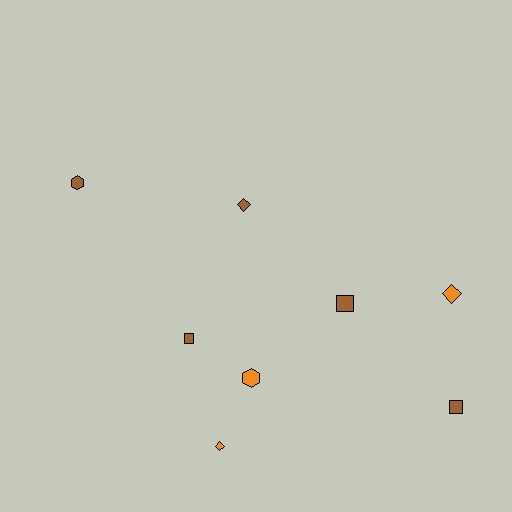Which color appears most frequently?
Brown, with 5 objects.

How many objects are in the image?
There are 8 objects.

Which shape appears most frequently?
Diamond, with 3 objects.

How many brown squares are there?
There are 3 brown squares.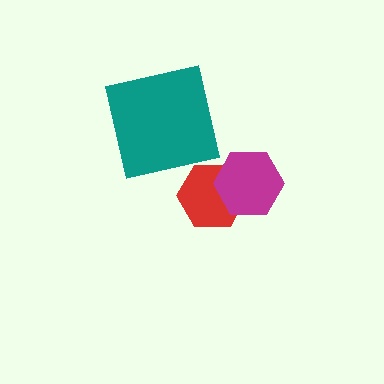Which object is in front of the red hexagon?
The magenta hexagon is in front of the red hexagon.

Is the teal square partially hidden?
No, no other shape covers it.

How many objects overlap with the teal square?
0 objects overlap with the teal square.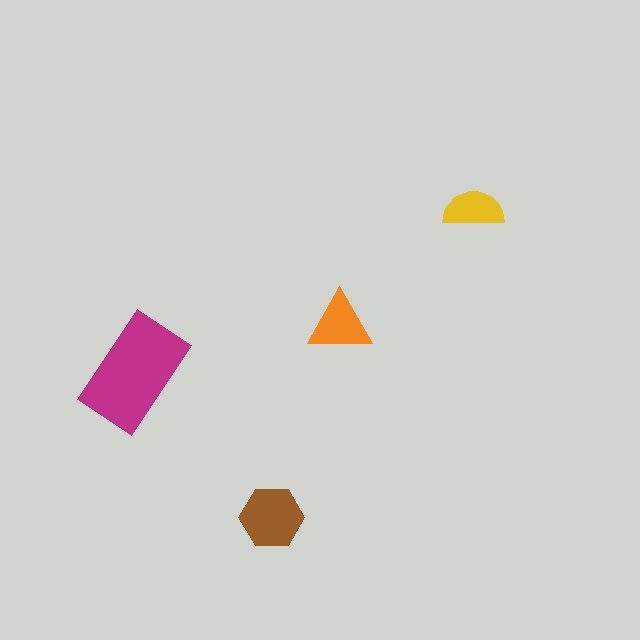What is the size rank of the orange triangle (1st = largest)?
3rd.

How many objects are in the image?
There are 4 objects in the image.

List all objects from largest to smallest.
The magenta rectangle, the brown hexagon, the orange triangle, the yellow semicircle.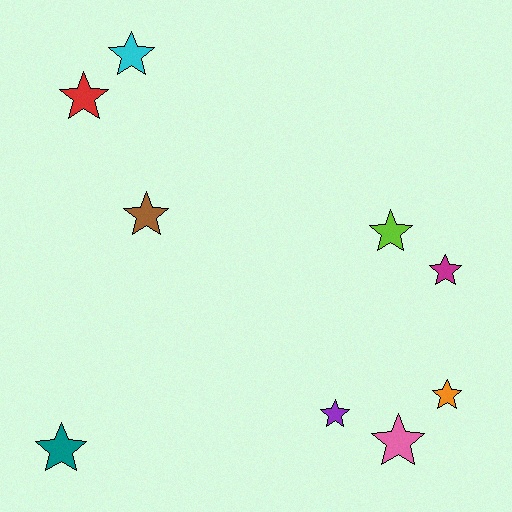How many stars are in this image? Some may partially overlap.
There are 9 stars.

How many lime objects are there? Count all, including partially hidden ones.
There is 1 lime object.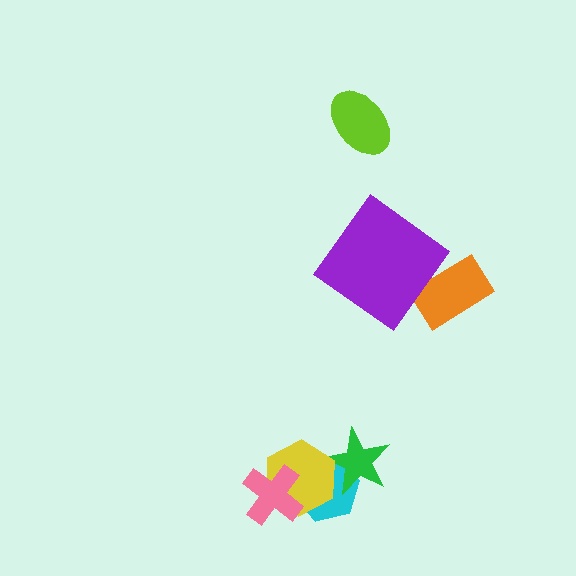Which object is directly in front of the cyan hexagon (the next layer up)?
The green star is directly in front of the cyan hexagon.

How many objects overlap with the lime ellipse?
0 objects overlap with the lime ellipse.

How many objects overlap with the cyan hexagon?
3 objects overlap with the cyan hexagon.